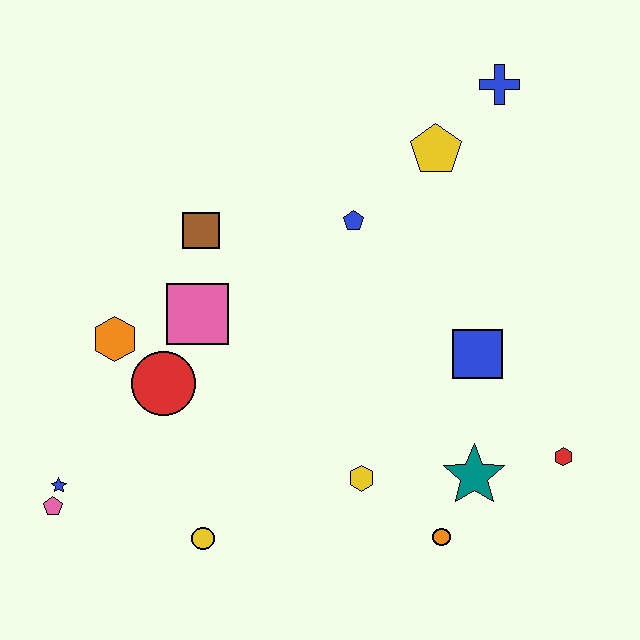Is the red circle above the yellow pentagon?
No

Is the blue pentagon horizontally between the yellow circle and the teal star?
Yes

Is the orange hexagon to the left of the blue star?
No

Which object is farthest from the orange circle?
The blue cross is farthest from the orange circle.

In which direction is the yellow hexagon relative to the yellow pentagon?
The yellow hexagon is below the yellow pentagon.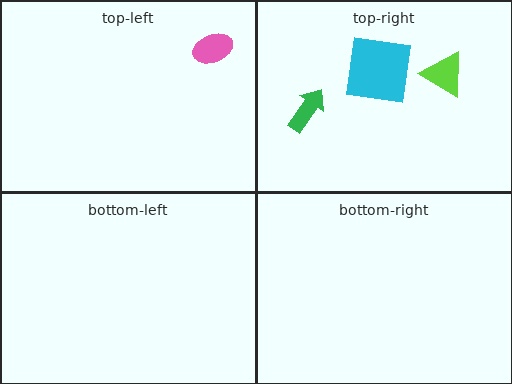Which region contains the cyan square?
The top-right region.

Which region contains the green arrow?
The top-right region.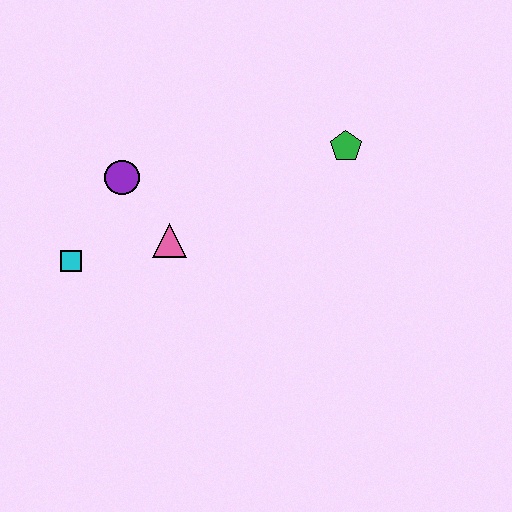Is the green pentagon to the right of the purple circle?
Yes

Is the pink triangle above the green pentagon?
No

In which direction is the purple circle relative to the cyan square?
The purple circle is above the cyan square.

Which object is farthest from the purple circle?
The green pentagon is farthest from the purple circle.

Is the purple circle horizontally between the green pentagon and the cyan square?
Yes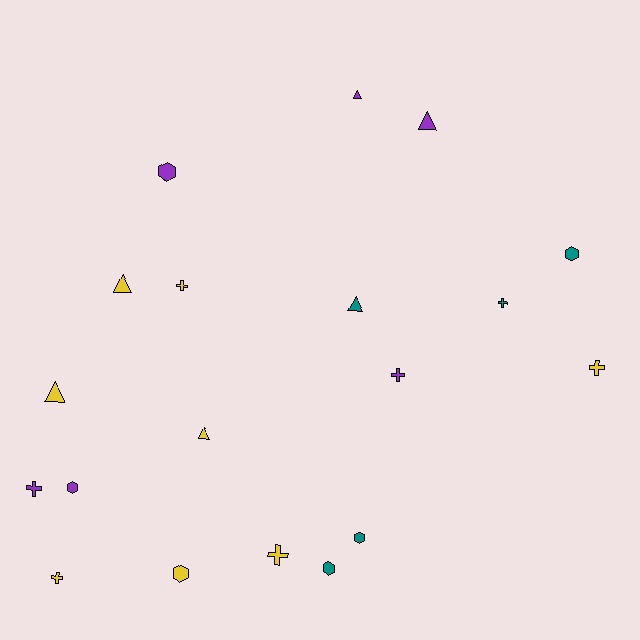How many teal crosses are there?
There is 1 teal cross.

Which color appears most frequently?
Yellow, with 8 objects.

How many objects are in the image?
There are 19 objects.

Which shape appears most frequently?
Cross, with 7 objects.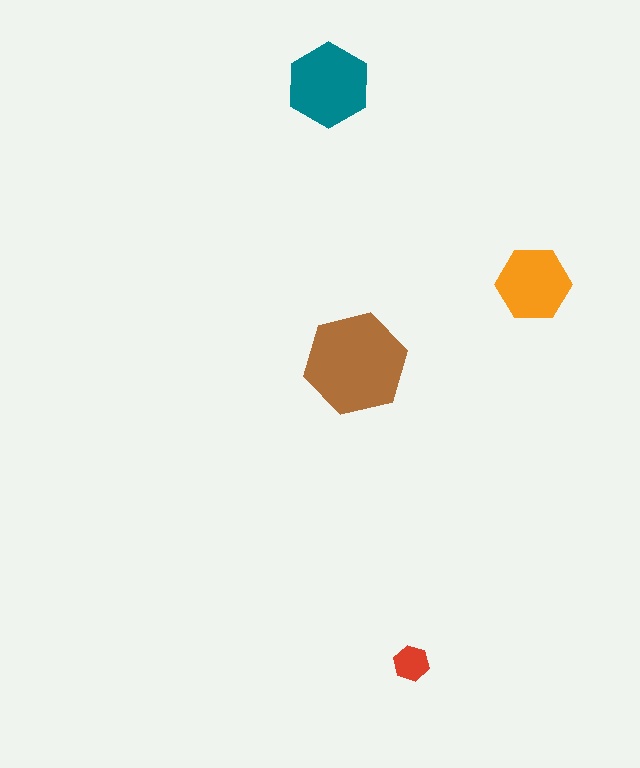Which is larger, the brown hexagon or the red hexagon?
The brown one.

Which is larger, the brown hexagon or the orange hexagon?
The brown one.